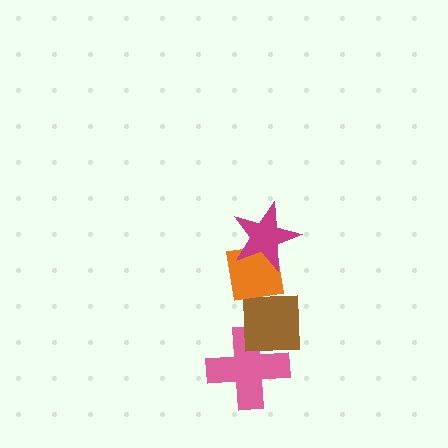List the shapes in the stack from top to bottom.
From top to bottom: the magenta star, the orange square, the brown square, the pink cross.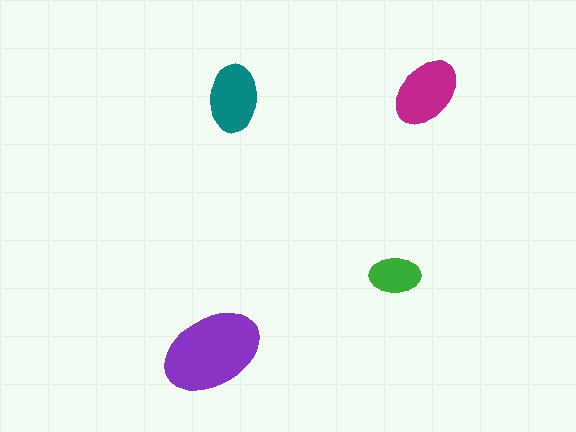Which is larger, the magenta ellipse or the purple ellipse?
The purple one.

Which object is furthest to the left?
The purple ellipse is leftmost.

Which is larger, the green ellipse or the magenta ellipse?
The magenta one.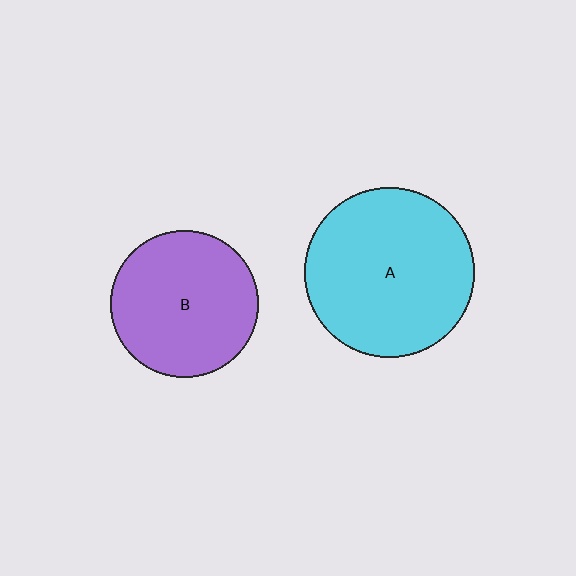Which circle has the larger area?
Circle A (cyan).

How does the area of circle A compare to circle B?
Approximately 1.3 times.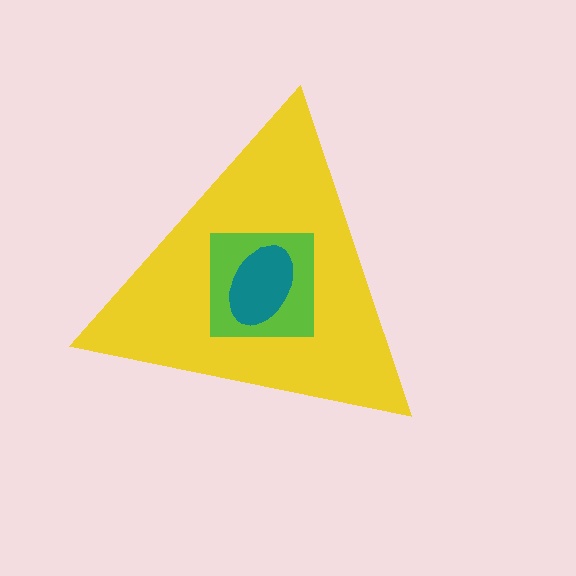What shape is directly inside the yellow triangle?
The lime square.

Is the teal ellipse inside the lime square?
Yes.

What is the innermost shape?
The teal ellipse.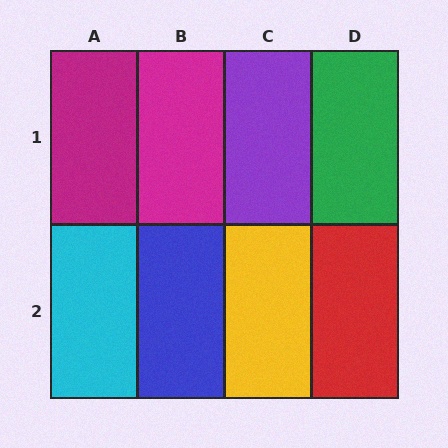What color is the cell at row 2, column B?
Blue.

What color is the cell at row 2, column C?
Yellow.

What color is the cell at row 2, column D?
Red.